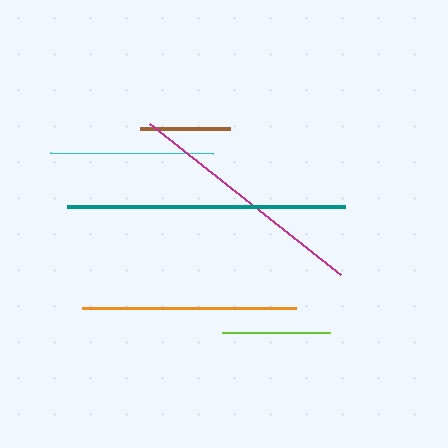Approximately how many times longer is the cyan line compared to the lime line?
The cyan line is approximately 1.5 times the length of the lime line.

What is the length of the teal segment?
The teal segment is approximately 277 pixels long.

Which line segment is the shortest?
The brown line is the shortest at approximately 91 pixels.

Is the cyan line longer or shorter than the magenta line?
The magenta line is longer than the cyan line.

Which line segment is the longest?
The teal line is the longest at approximately 277 pixels.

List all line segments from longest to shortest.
From longest to shortest: teal, magenta, orange, cyan, lime, brown.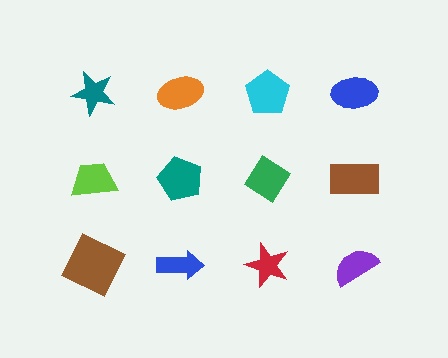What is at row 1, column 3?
A cyan pentagon.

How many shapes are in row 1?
4 shapes.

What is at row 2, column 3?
A green diamond.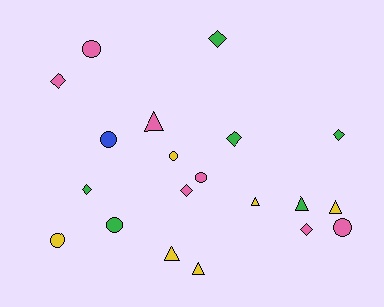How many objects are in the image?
There are 20 objects.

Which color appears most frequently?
Pink, with 7 objects.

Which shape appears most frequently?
Diamond, with 7 objects.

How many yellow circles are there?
There are 2 yellow circles.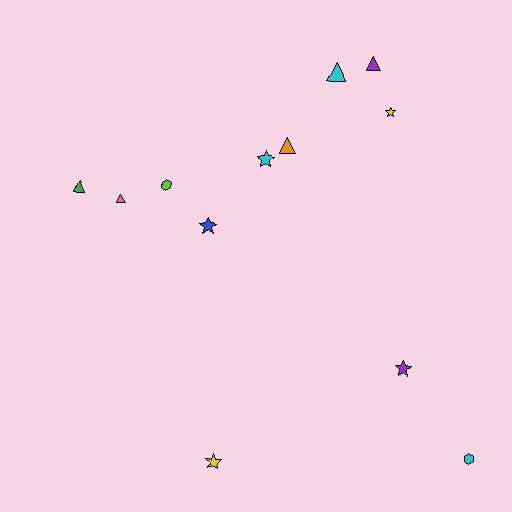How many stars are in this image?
There are 5 stars.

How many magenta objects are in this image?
There are no magenta objects.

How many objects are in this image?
There are 12 objects.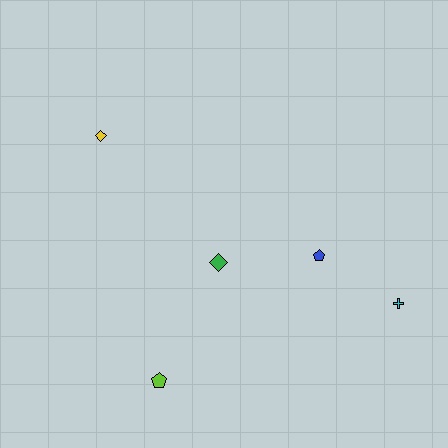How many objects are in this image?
There are 5 objects.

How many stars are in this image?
There are no stars.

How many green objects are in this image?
There is 1 green object.